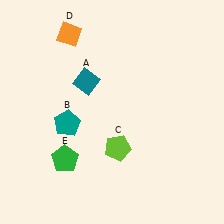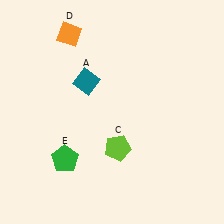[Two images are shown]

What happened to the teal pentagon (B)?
The teal pentagon (B) was removed in Image 2. It was in the bottom-left area of Image 1.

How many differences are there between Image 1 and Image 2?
There is 1 difference between the two images.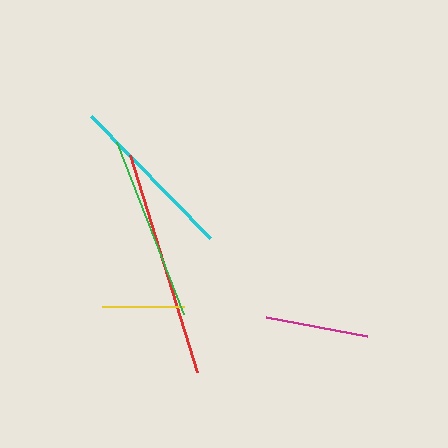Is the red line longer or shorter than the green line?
The red line is longer than the green line.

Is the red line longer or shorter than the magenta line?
The red line is longer than the magenta line.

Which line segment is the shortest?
The yellow line is the shortest at approximately 82 pixels.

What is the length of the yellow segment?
The yellow segment is approximately 82 pixels long.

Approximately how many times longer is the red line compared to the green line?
The red line is approximately 1.2 times the length of the green line.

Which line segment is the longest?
The red line is the longest at approximately 227 pixels.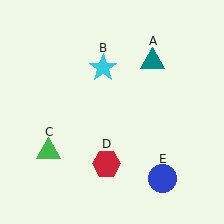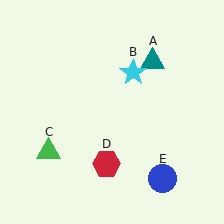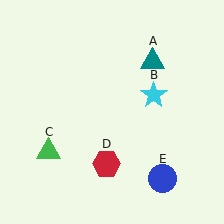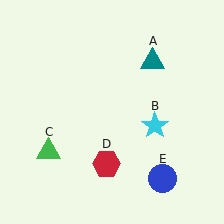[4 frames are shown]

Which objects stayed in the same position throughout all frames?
Teal triangle (object A) and green triangle (object C) and red hexagon (object D) and blue circle (object E) remained stationary.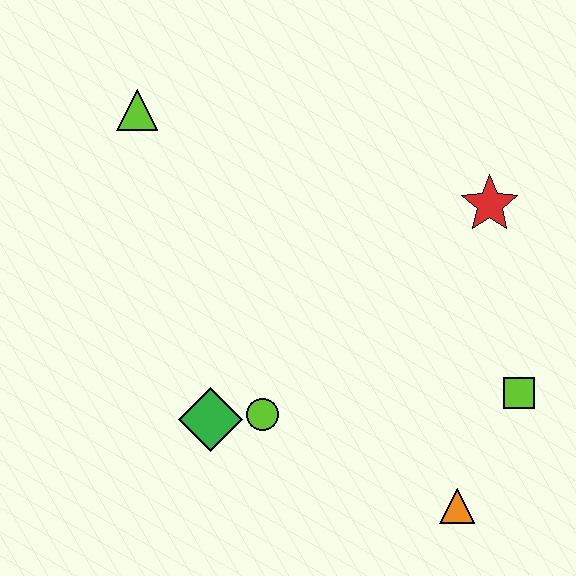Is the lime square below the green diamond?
No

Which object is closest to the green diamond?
The lime circle is closest to the green diamond.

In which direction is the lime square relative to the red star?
The lime square is below the red star.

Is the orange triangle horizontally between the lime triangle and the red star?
Yes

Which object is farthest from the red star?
The lime triangle is farthest from the red star.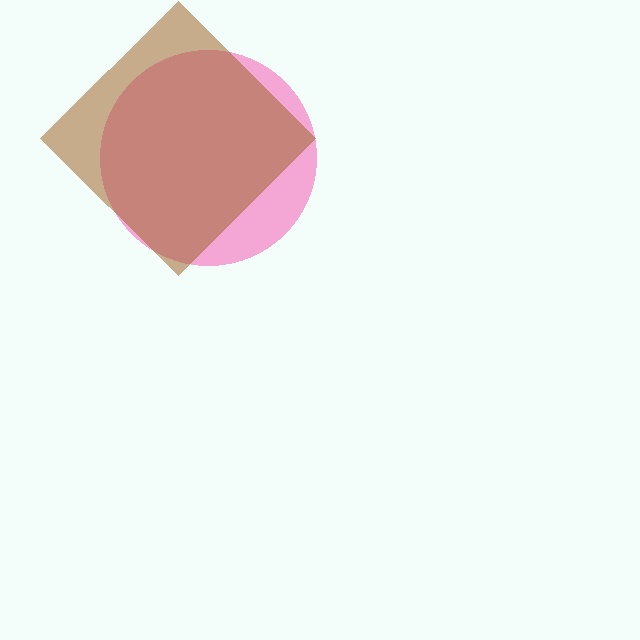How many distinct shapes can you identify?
There are 2 distinct shapes: a pink circle, a brown diamond.